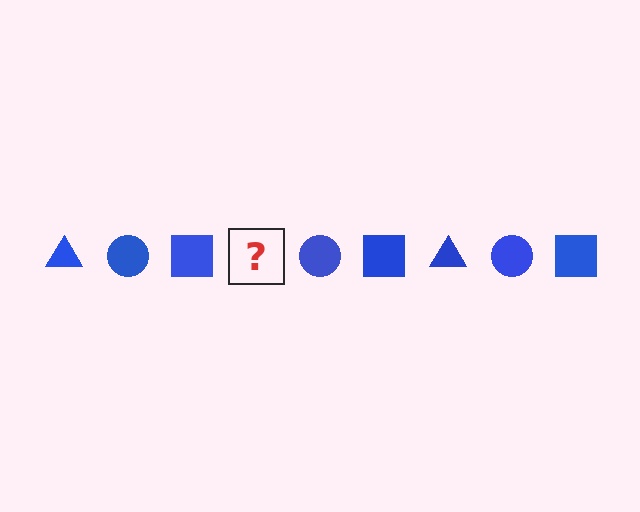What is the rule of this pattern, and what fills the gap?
The rule is that the pattern cycles through triangle, circle, square shapes in blue. The gap should be filled with a blue triangle.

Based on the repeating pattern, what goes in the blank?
The blank should be a blue triangle.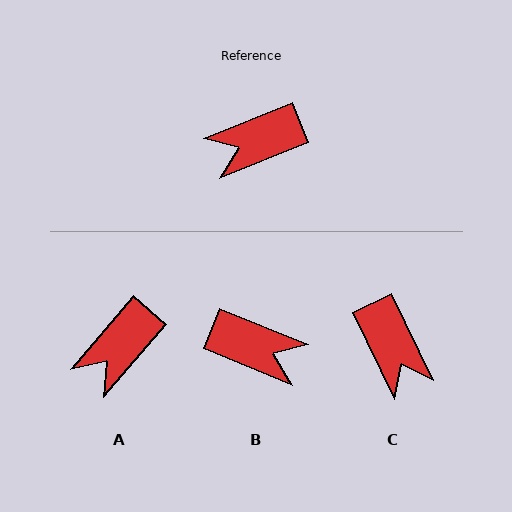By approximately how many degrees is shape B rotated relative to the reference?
Approximately 136 degrees counter-clockwise.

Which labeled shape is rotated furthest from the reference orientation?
B, about 136 degrees away.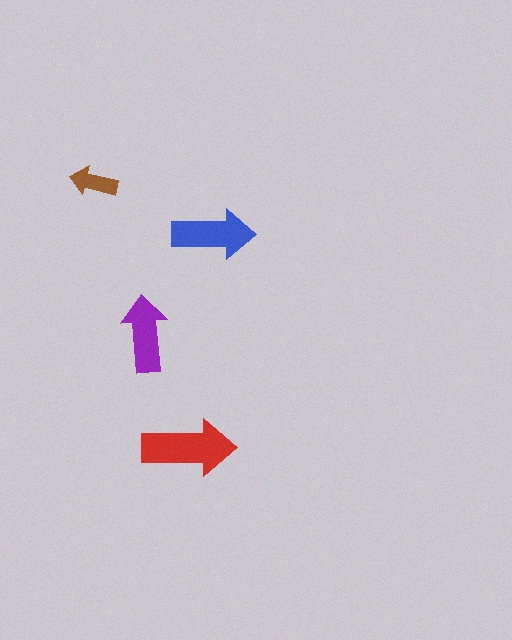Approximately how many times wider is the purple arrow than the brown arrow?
About 1.5 times wider.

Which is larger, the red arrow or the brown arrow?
The red one.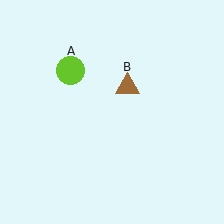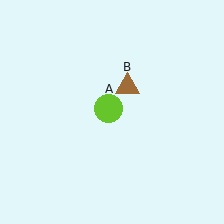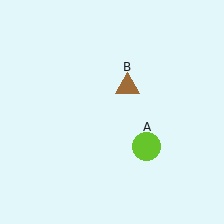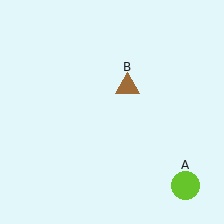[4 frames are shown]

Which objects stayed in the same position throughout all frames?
Brown triangle (object B) remained stationary.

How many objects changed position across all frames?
1 object changed position: lime circle (object A).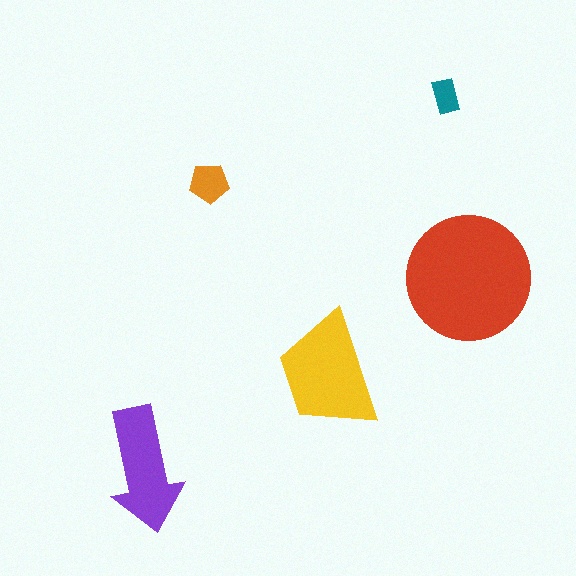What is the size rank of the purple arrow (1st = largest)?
3rd.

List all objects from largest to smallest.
The red circle, the yellow trapezoid, the purple arrow, the orange pentagon, the teal rectangle.